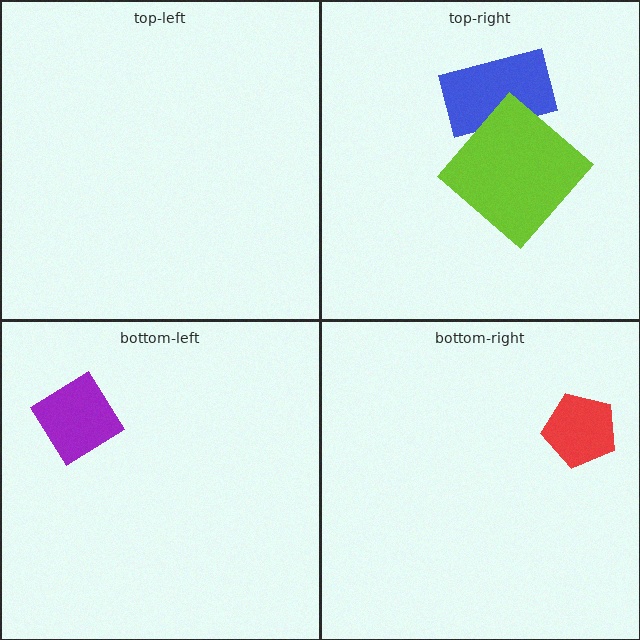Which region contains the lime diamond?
The top-right region.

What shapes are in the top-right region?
The blue rectangle, the lime diamond.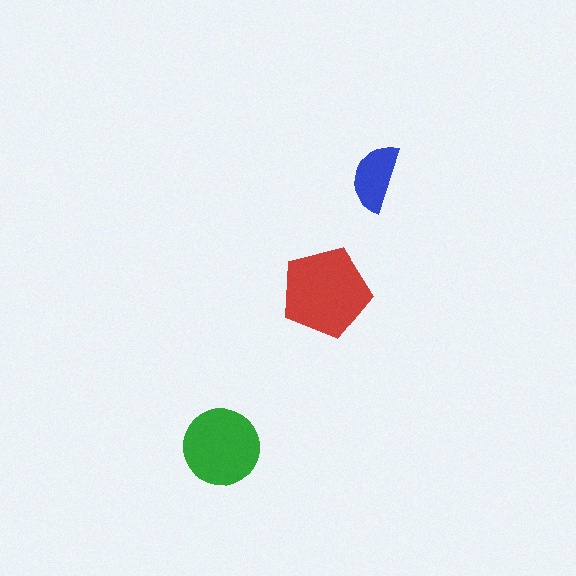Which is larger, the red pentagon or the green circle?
The red pentagon.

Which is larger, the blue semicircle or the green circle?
The green circle.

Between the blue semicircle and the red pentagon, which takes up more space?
The red pentagon.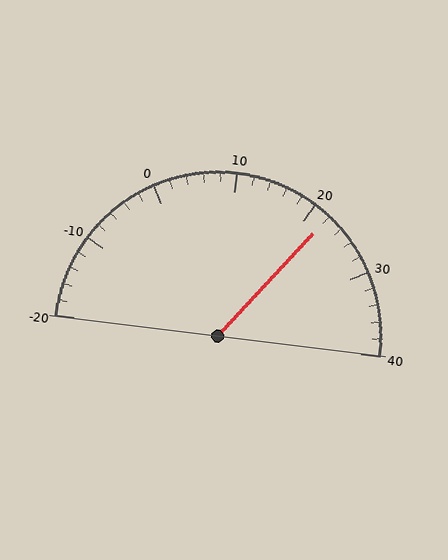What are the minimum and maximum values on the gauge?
The gauge ranges from -20 to 40.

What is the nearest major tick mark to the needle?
The nearest major tick mark is 20.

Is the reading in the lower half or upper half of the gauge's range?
The reading is in the upper half of the range (-20 to 40).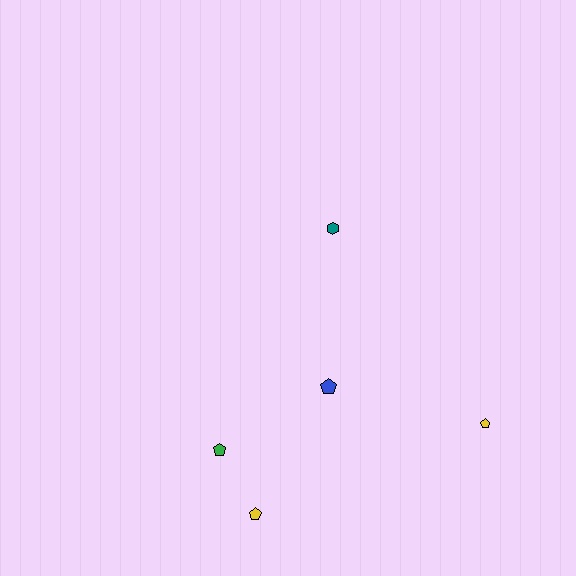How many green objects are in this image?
There is 1 green object.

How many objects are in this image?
There are 5 objects.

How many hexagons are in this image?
There is 1 hexagon.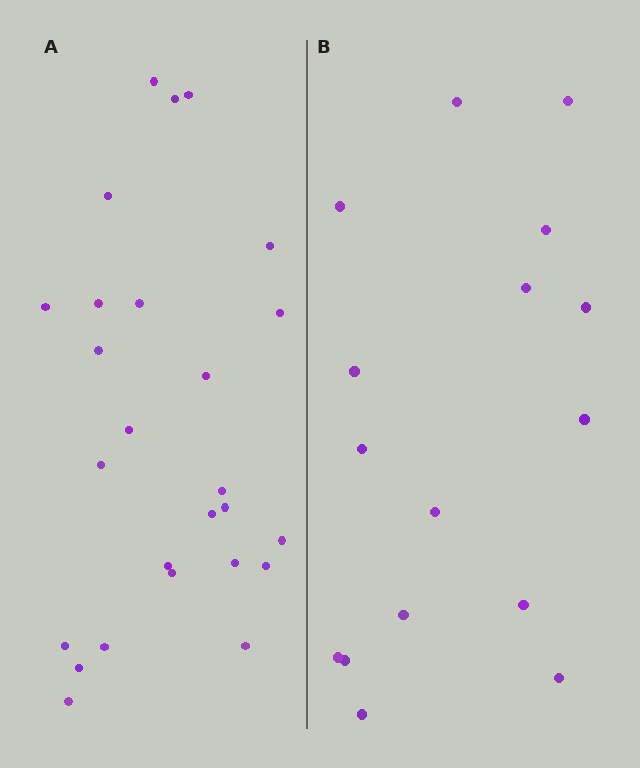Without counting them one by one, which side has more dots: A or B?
Region A (the left region) has more dots.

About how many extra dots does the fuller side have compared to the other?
Region A has roughly 10 or so more dots than region B.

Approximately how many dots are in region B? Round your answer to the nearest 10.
About 20 dots. (The exact count is 16, which rounds to 20.)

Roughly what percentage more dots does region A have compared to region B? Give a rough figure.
About 60% more.